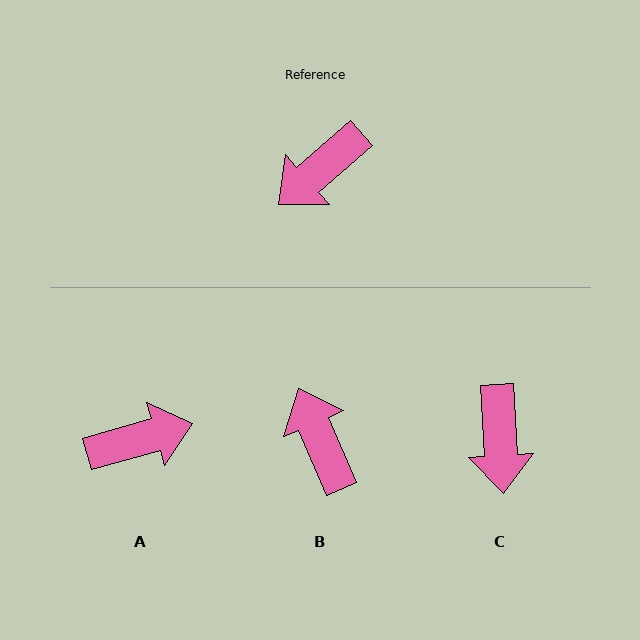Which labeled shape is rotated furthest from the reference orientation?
A, about 155 degrees away.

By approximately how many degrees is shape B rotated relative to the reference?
Approximately 107 degrees clockwise.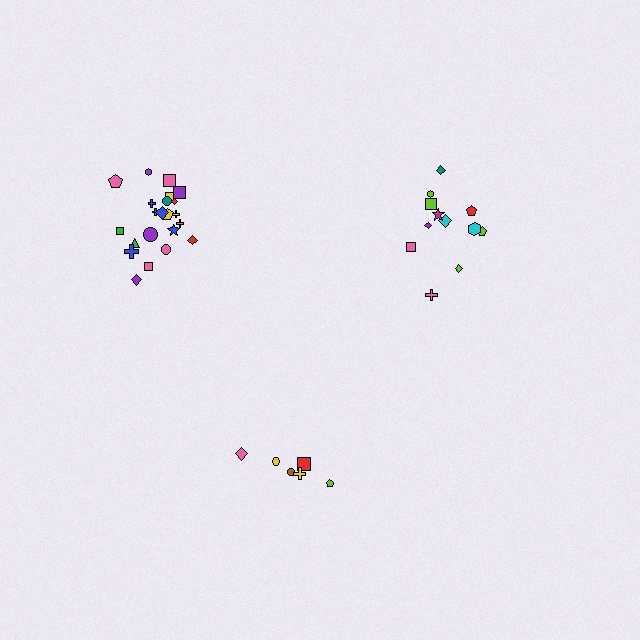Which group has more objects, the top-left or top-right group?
The top-left group.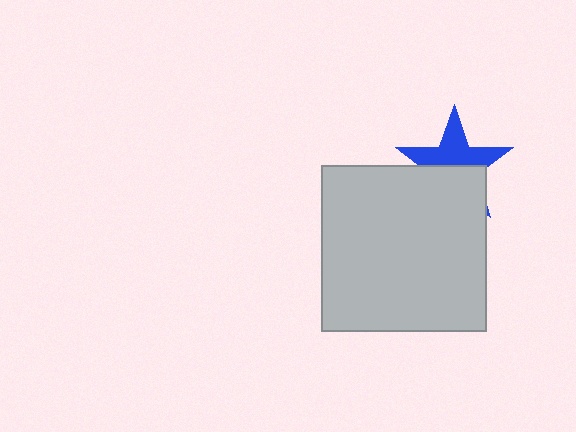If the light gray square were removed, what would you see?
You would see the complete blue star.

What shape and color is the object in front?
The object in front is a light gray square.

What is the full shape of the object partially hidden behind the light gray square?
The partially hidden object is a blue star.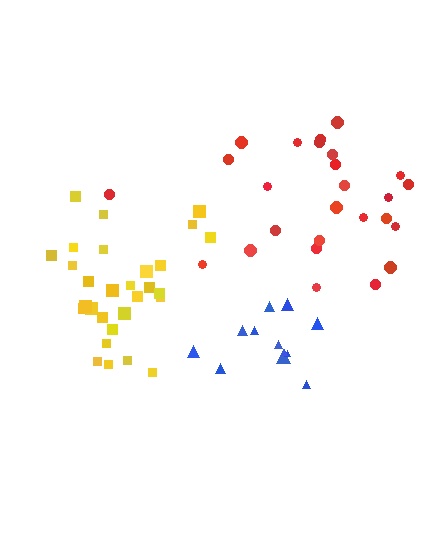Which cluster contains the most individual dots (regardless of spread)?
Yellow (29).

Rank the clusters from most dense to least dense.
yellow, blue, red.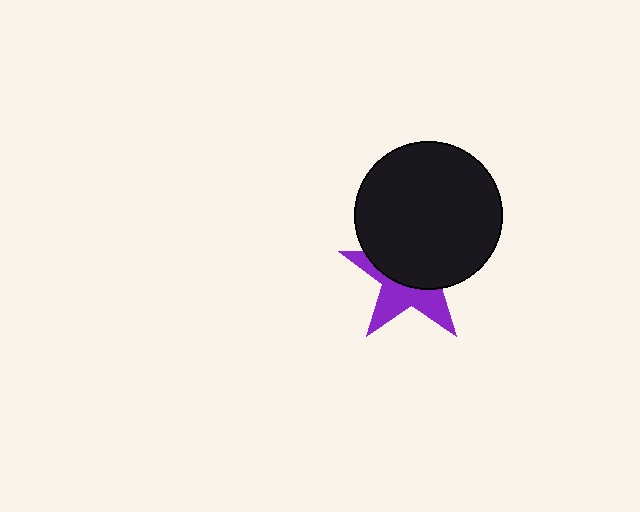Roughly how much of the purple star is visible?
A small part of it is visible (roughly 42%).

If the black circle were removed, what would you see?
You would see the complete purple star.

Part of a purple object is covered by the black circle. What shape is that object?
It is a star.